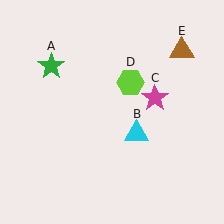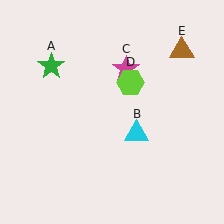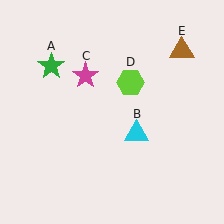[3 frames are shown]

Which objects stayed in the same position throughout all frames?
Green star (object A) and cyan triangle (object B) and lime hexagon (object D) and brown triangle (object E) remained stationary.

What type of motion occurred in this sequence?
The magenta star (object C) rotated counterclockwise around the center of the scene.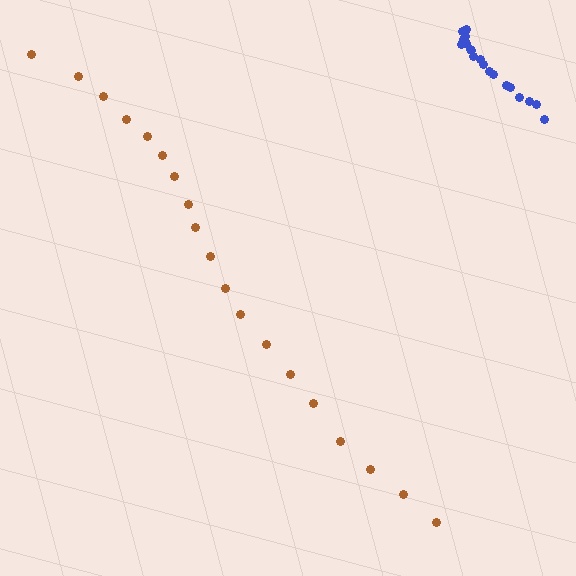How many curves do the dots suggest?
There are 2 distinct paths.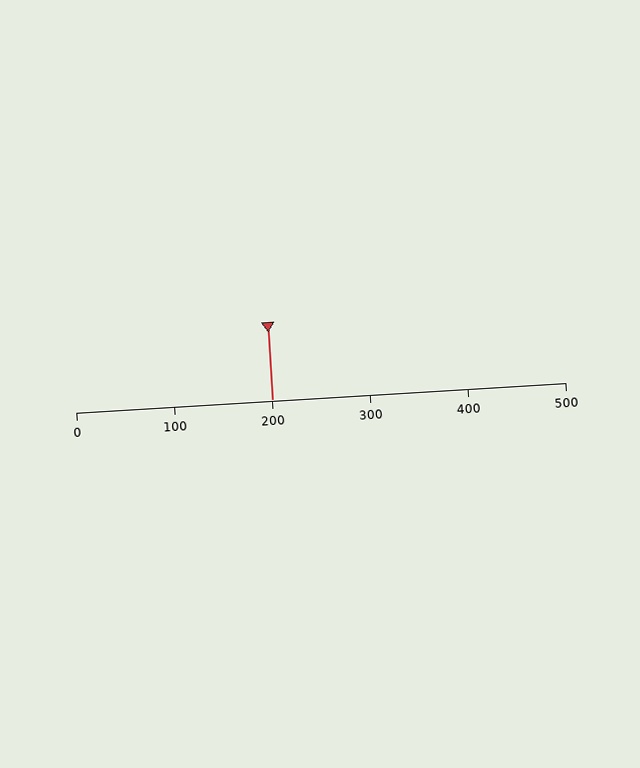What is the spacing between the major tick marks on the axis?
The major ticks are spaced 100 apart.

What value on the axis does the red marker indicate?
The marker indicates approximately 200.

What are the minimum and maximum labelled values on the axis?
The axis runs from 0 to 500.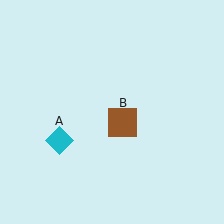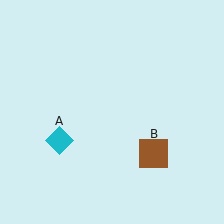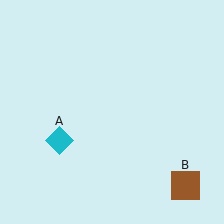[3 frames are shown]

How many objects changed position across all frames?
1 object changed position: brown square (object B).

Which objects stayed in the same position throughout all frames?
Cyan diamond (object A) remained stationary.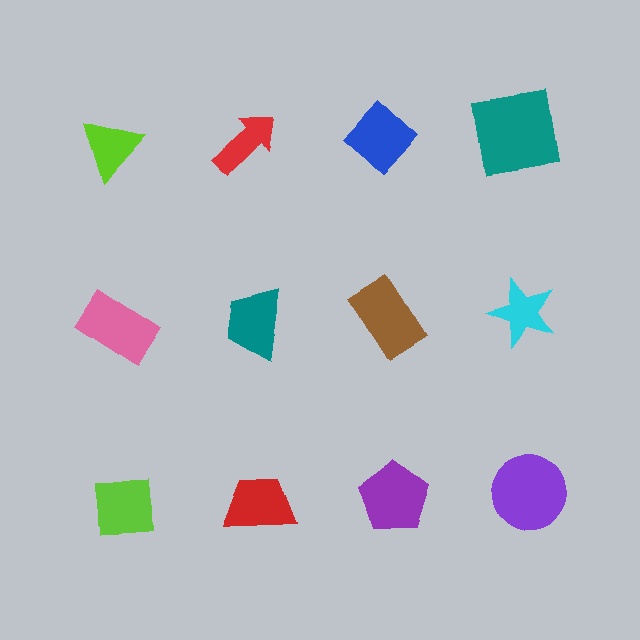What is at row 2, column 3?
A brown rectangle.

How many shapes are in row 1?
4 shapes.